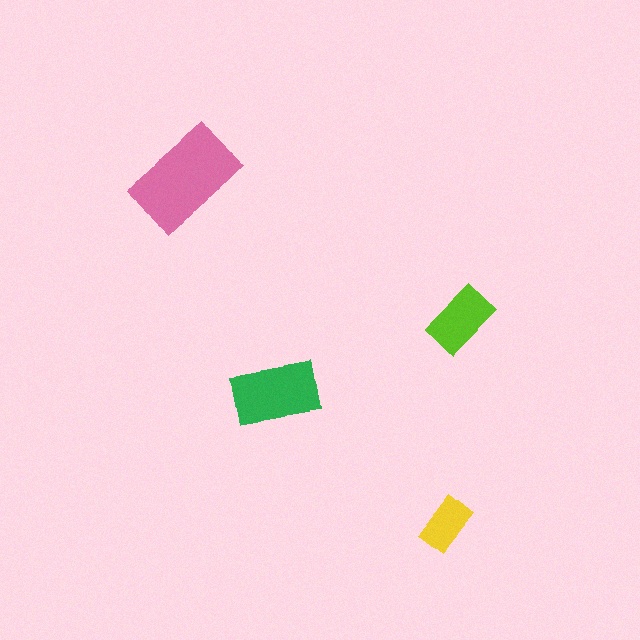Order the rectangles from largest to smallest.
the pink one, the green one, the lime one, the yellow one.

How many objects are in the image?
There are 4 objects in the image.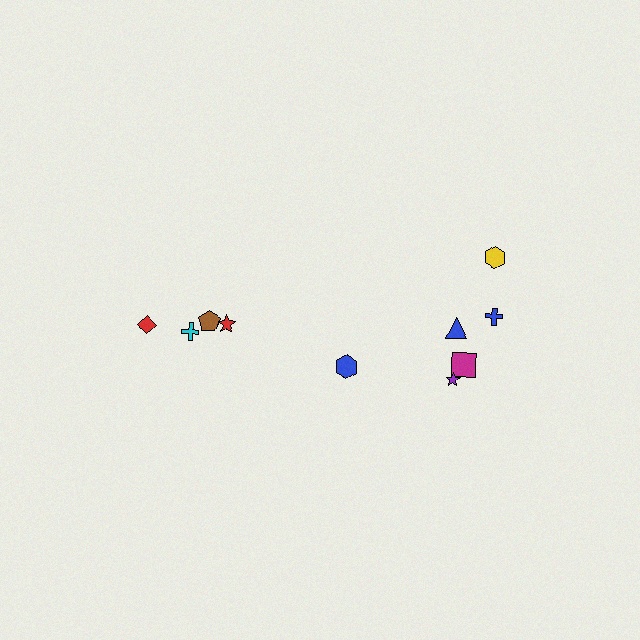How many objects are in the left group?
There are 4 objects.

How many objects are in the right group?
There are 6 objects.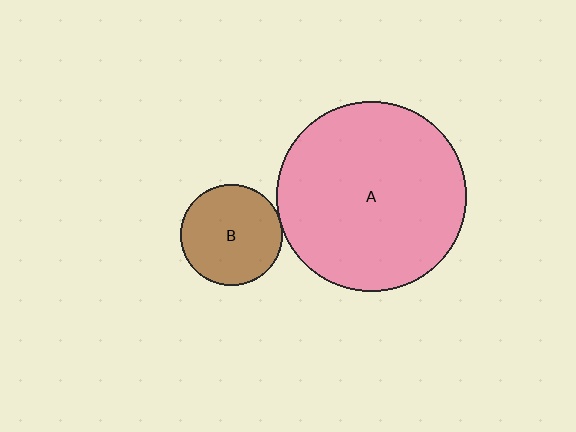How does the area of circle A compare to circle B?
Approximately 3.5 times.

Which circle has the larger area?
Circle A (pink).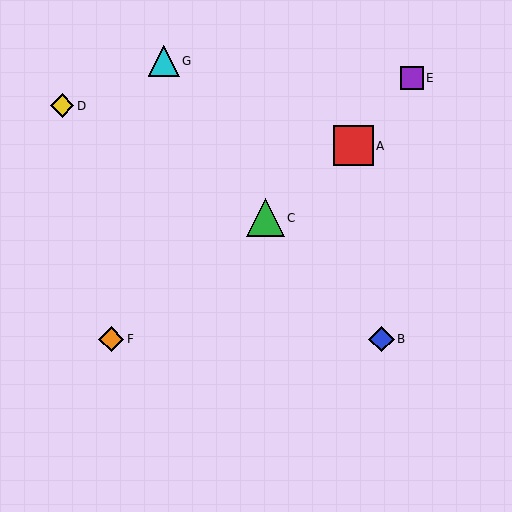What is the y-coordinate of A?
Object A is at y≈146.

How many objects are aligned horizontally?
2 objects (B, F) are aligned horizontally.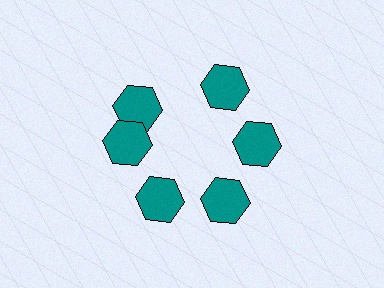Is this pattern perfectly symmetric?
No. The 6 teal hexagons are arranged in a ring, but one element near the 11 o'clock position is rotated out of alignment along the ring, breaking the 6-fold rotational symmetry.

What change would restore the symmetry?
The symmetry would be restored by rotating it back into even spacing with its neighbors so that all 6 hexagons sit at equal angles and equal distance from the center.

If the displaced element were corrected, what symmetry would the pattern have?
It would have 6-fold rotational symmetry — the pattern would map onto itself every 60 degrees.